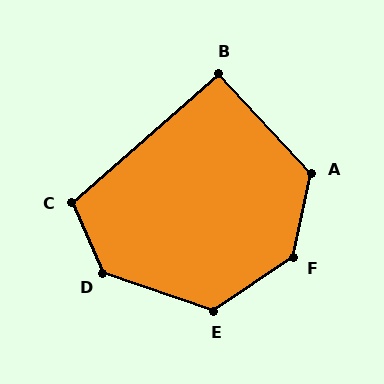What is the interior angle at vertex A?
Approximately 125 degrees (obtuse).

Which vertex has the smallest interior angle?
B, at approximately 92 degrees.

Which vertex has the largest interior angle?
F, at approximately 136 degrees.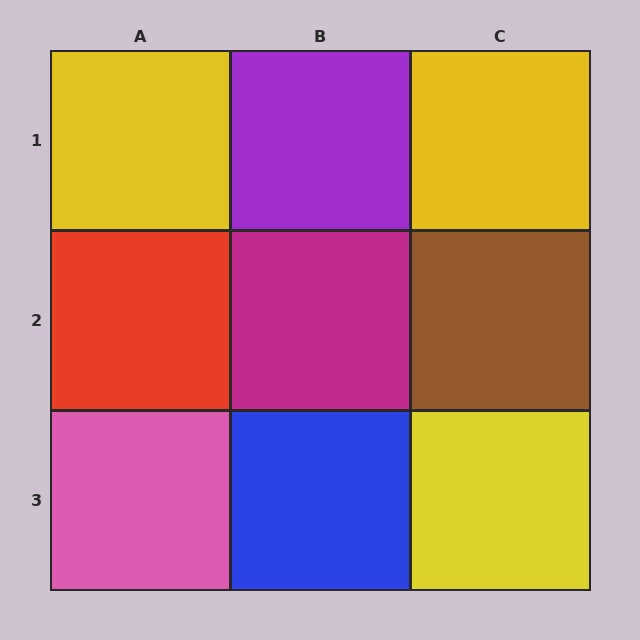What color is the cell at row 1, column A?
Yellow.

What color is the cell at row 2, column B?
Magenta.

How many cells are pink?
1 cell is pink.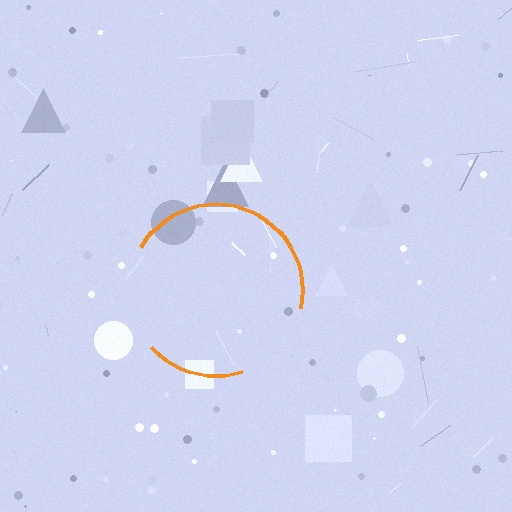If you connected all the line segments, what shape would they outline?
They would outline a circle.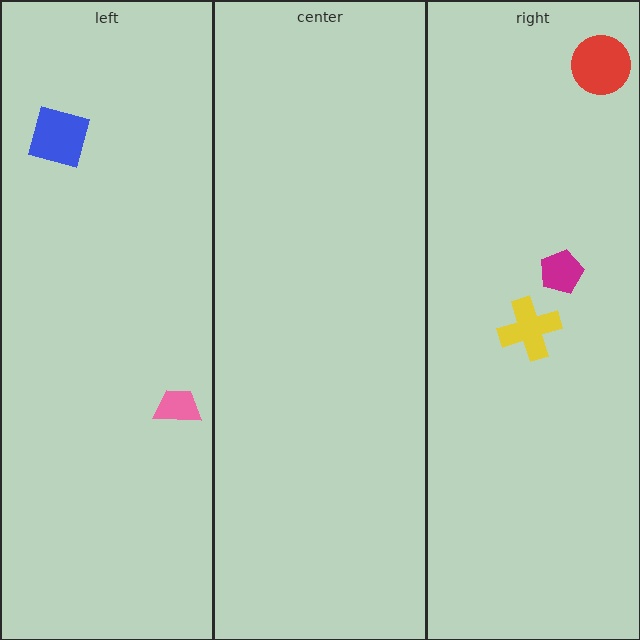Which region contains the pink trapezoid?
The left region.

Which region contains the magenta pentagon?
The right region.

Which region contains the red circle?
The right region.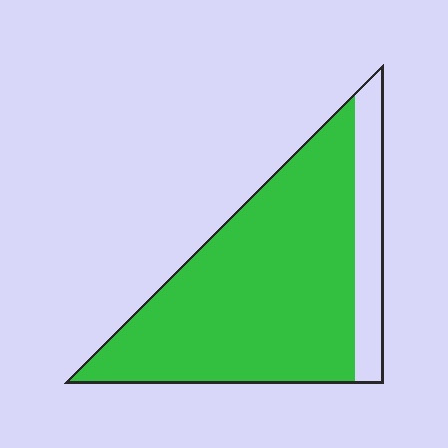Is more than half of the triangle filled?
Yes.